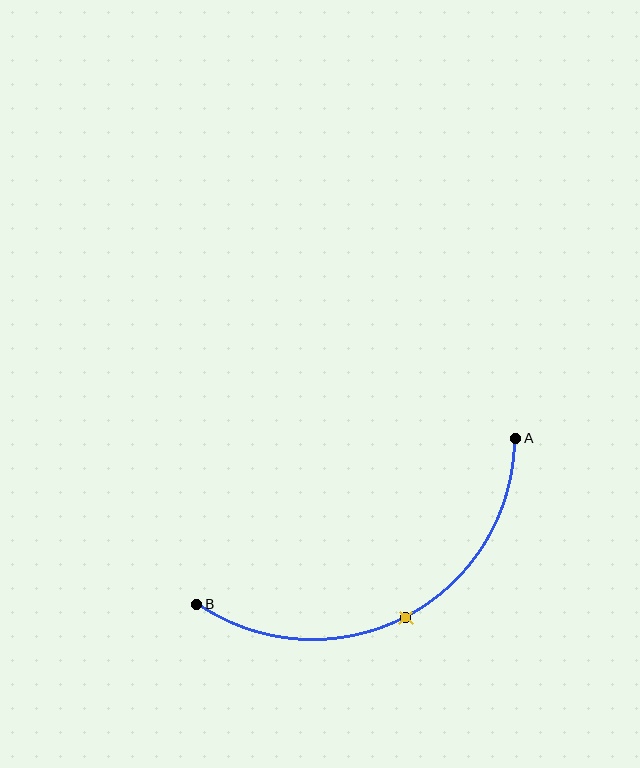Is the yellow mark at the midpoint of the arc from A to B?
Yes. The yellow mark lies on the arc at equal arc-length from both A and B — it is the arc midpoint.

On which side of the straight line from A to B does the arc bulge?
The arc bulges below the straight line connecting A and B.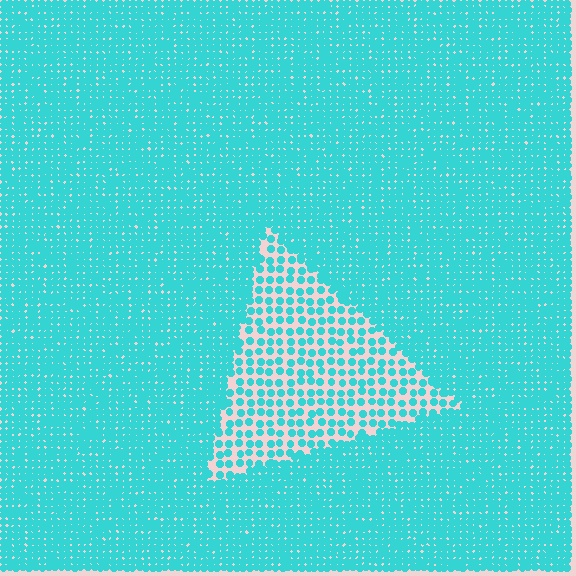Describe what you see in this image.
The image contains small cyan elements arranged at two different densities. A triangle-shaped region is visible where the elements are less densely packed than the surrounding area.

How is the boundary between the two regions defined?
The boundary is defined by a change in element density (approximately 2.5x ratio). All elements are the same color, size, and shape.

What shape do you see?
I see a triangle.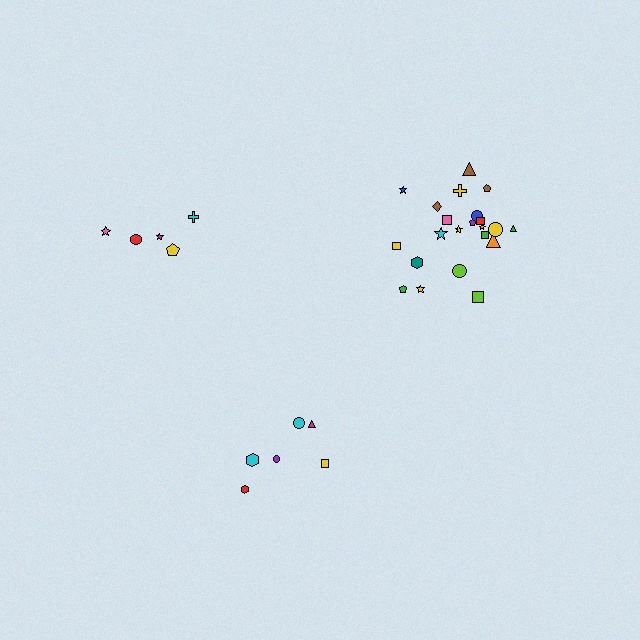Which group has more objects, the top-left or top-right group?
The top-right group.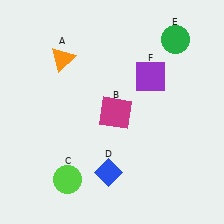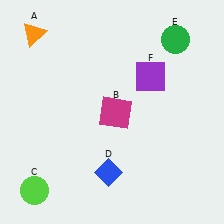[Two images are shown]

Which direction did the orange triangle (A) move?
The orange triangle (A) moved left.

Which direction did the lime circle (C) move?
The lime circle (C) moved left.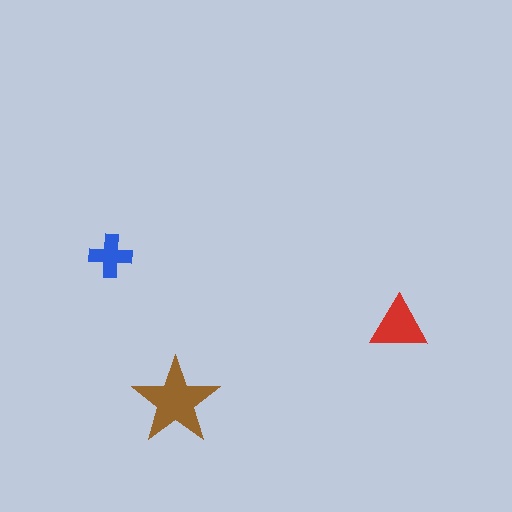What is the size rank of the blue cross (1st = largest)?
3rd.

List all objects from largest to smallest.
The brown star, the red triangle, the blue cross.